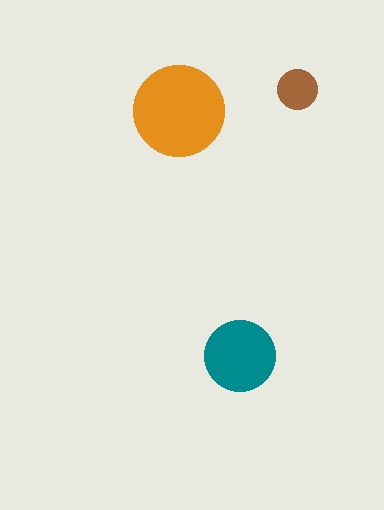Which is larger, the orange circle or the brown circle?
The orange one.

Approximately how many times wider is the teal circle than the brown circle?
About 2 times wider.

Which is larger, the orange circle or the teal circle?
The orange one.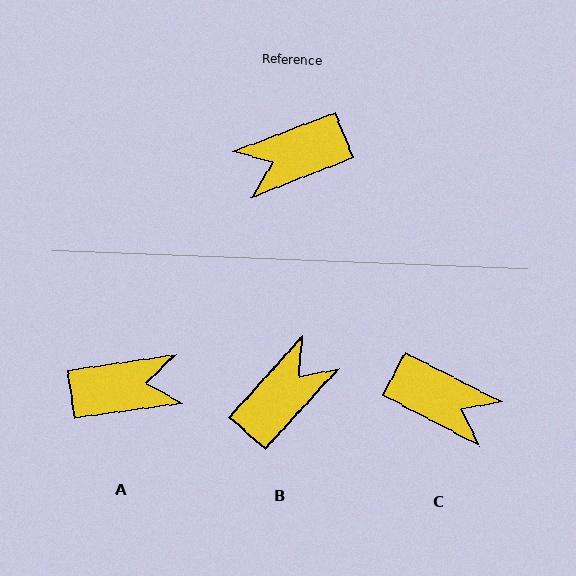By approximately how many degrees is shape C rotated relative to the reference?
Approximately 132 degrees counter-clockwise.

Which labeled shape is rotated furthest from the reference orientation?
A, about 167 degrees away.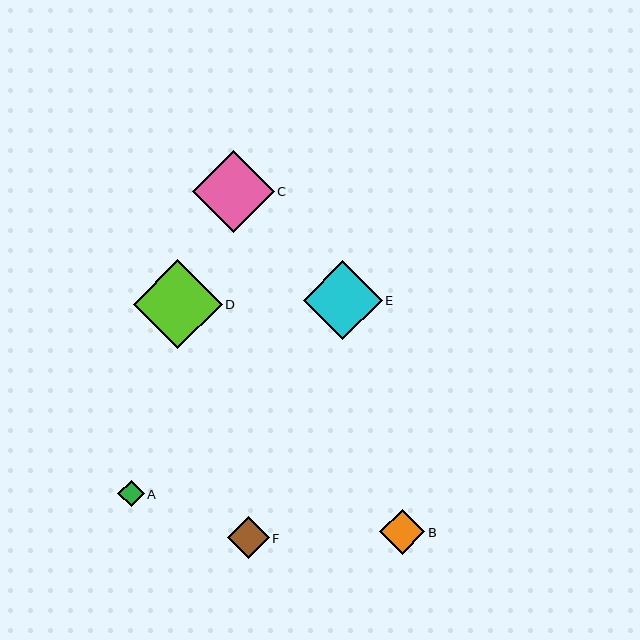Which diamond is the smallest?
Diamond A is the smallest with a size of approximately 27 pixels.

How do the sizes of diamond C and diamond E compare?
Diamond C and diamond E are approximately the same size.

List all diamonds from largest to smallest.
From largest to smallest: D, C, E, B, F, A.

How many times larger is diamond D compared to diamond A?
Diamond D is approximately 3.3 times the size of diamond A.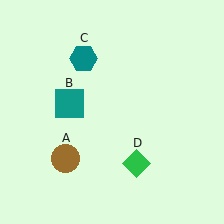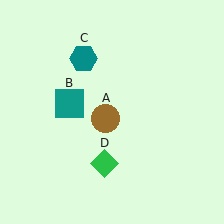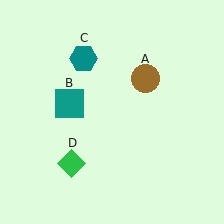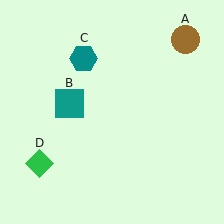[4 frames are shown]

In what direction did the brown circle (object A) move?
The brown circle (object A) moved up and to the right.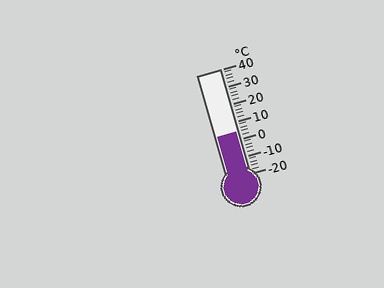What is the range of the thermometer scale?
The thermometer scale ranges from -20°C to 40°C.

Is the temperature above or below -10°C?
The temperature is above -10°C.